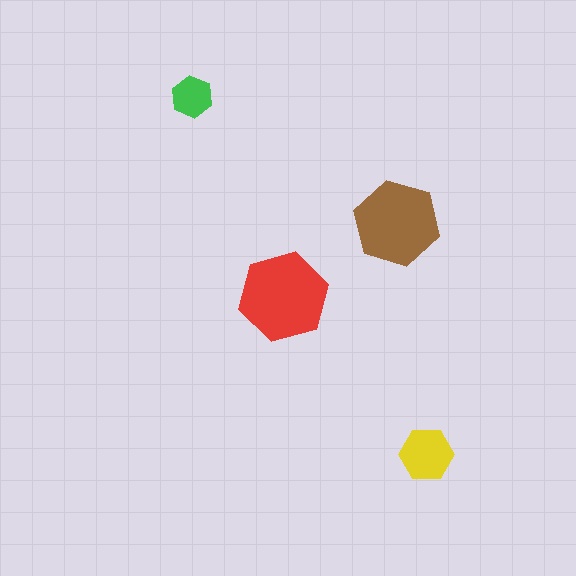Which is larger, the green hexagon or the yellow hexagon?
The yellow one.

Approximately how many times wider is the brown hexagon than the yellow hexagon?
About 1.5 times wider.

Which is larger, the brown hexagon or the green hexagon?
The brown one.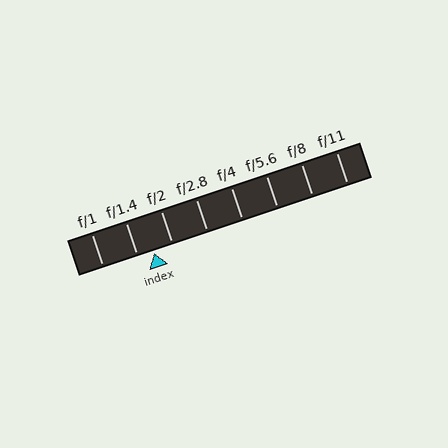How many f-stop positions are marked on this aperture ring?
There are 8 f-stop positions marked.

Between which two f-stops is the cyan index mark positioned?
The index mark is between f/1.4 and f/2.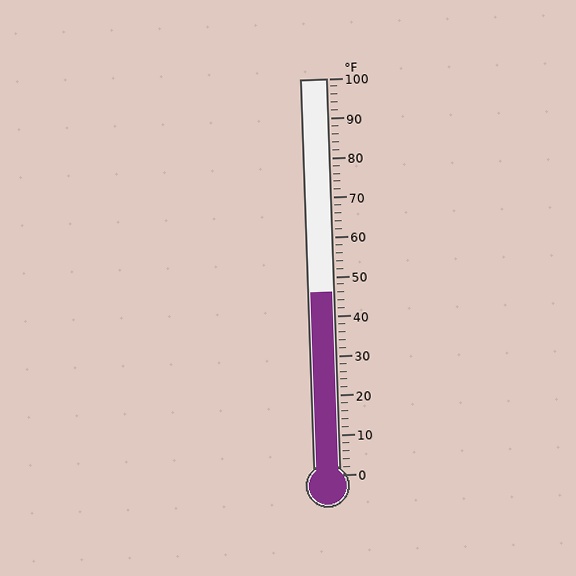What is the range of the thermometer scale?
The thermometer scale ranges from 0°F to 100°F.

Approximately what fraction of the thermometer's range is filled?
The thermometer is filled to approximately 45% of its range.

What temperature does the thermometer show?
The thermometer shows approximately 46°F.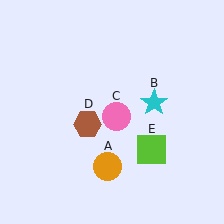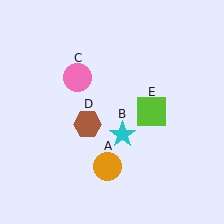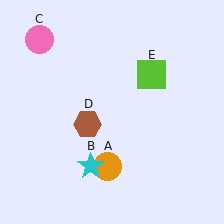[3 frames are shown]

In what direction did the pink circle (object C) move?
The pink circle (object C) moved up and to the left.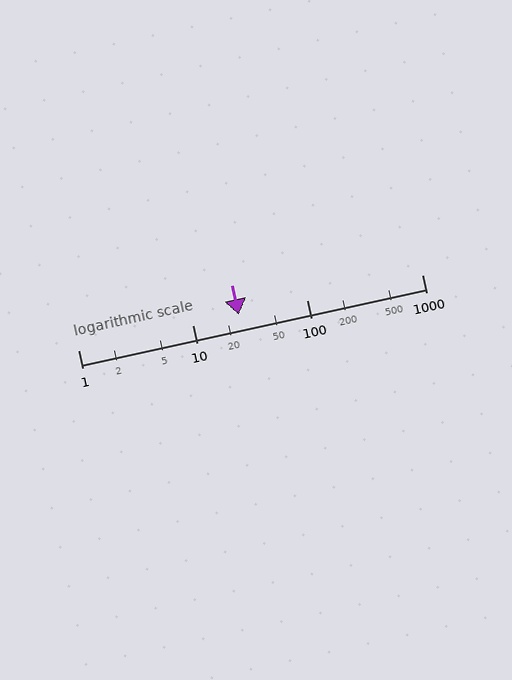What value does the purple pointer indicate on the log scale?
The pointer indicates approximately 25.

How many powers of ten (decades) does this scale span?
The scale spans 3 decades, from 1 to 1000.